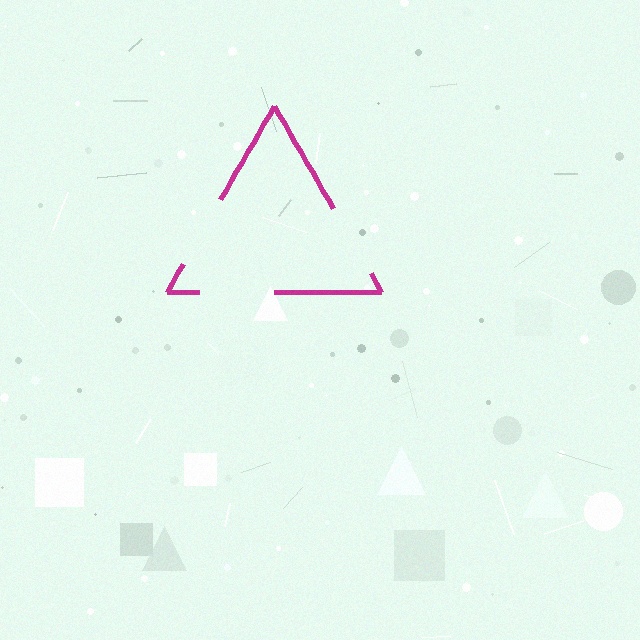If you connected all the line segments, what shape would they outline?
They would outline a triangle.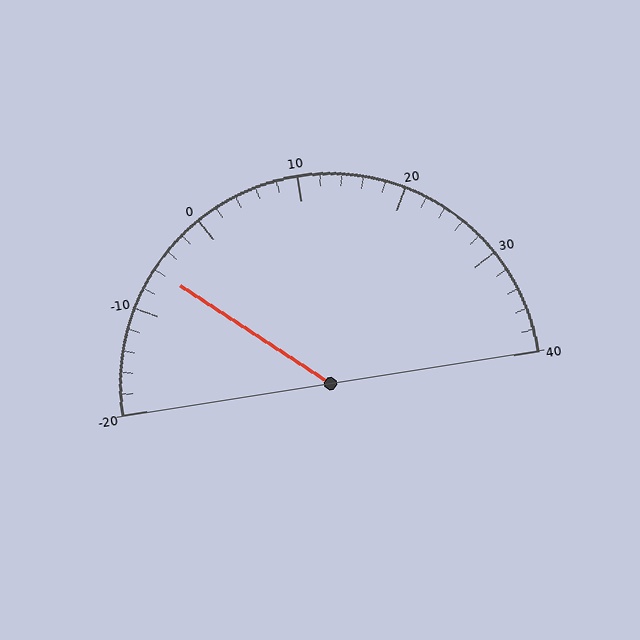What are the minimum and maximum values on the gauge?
The gauge ranges from -20 to 40.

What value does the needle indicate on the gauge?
The needle indicates approximately -6.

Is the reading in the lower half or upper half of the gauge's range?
The reading is in the lower half of the range (-20 to 40).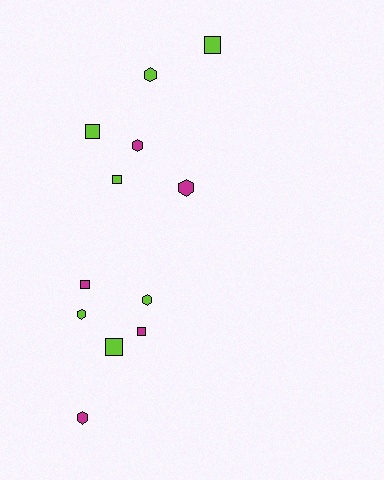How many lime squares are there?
There are 4 lime squares.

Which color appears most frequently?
Lime, with 7 objects.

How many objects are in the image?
There are 12 objects.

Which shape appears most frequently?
Hexagon, with 6 objects.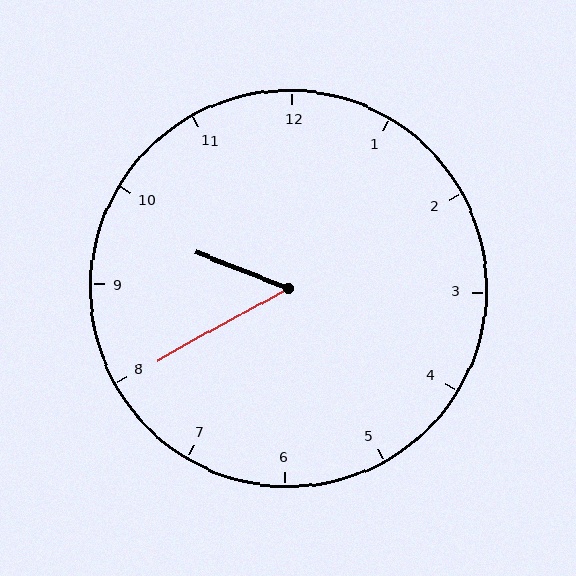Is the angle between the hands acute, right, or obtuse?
It is acute.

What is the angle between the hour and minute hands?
Approximately 50 degrees.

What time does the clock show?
9:40.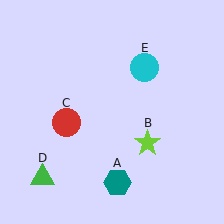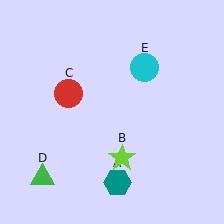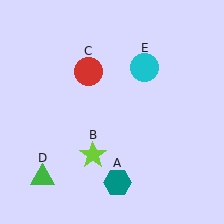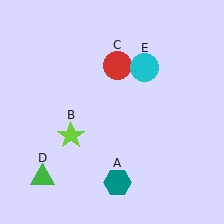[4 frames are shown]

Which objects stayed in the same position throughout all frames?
Teal hexagon (object A) and green triangle (object D) and cyan circle (object E) remained stationary.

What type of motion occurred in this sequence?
The lime star (object B), red circle (object C) rotated clockwise around the center of the scene.